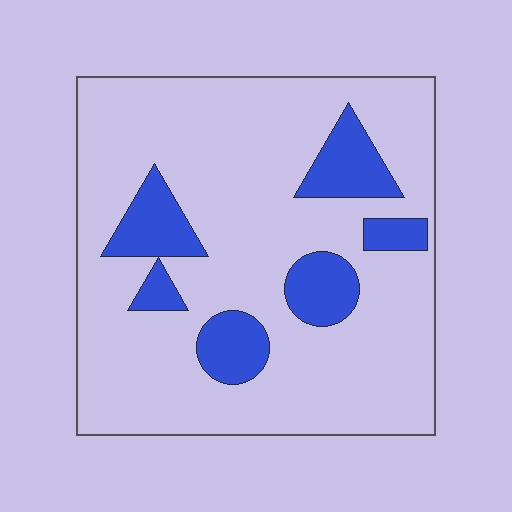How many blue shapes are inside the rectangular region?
6.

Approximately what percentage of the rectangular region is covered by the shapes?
Approximately 20%.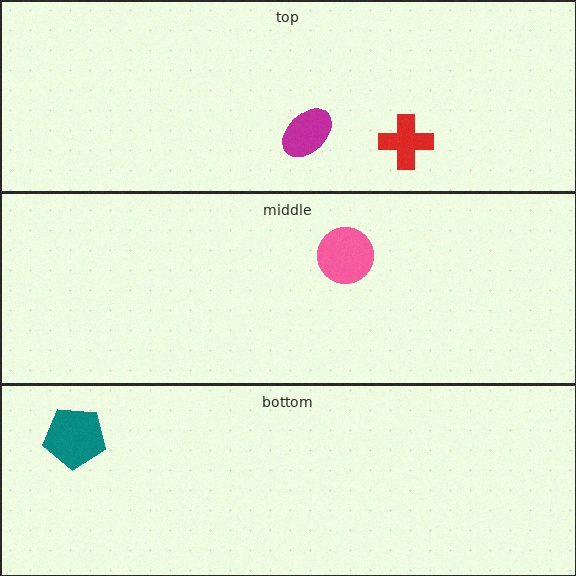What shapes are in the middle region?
The pink circle.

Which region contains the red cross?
The top region.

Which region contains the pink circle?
The middle region.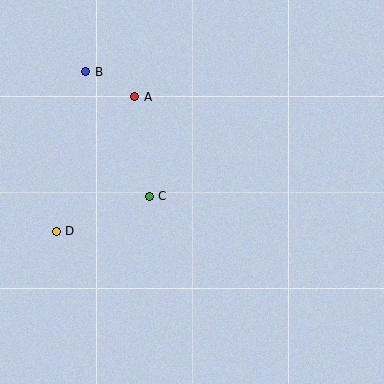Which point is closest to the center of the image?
Point C at (149, 196) is closest to the center.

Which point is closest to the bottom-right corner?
Point C is closest to the bottom-right corner.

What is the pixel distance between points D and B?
The distance between D and B is 162 pixels.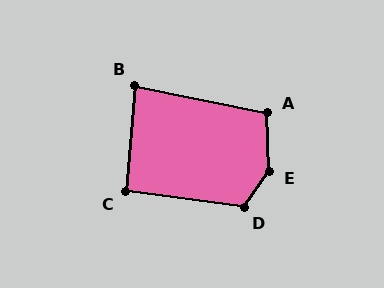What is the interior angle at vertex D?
Approximately 118 degrees (obtuse).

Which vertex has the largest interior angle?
E, at approximately 143 degrees.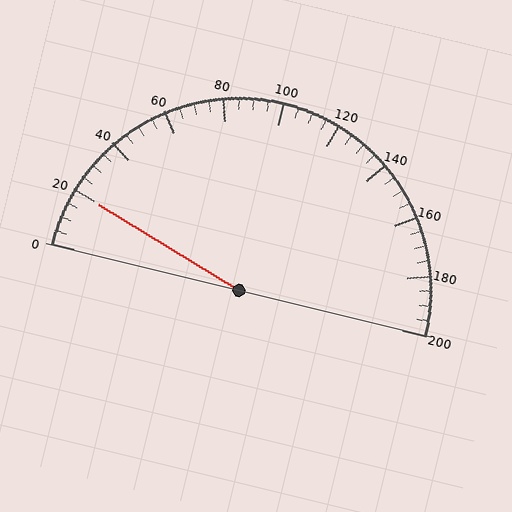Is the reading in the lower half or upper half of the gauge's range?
The reading is in the lower half of the range (0 to 200).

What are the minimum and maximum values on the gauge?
The gauge ranges from 0 to 200.